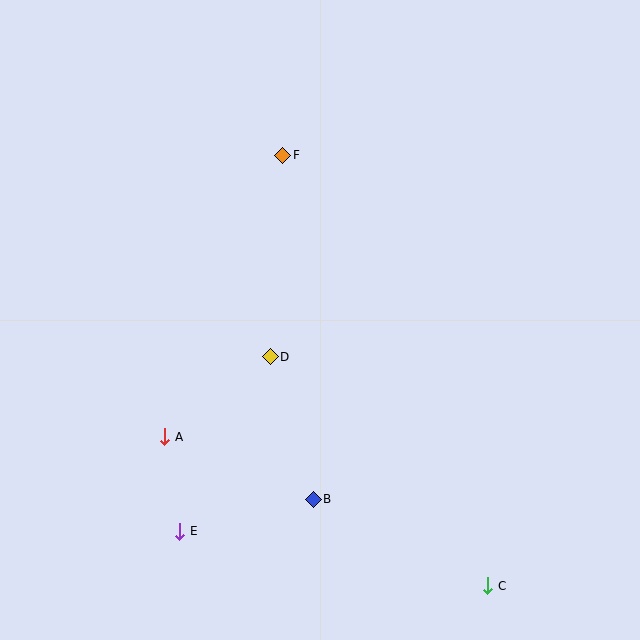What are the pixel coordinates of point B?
Point B is at (313, 499).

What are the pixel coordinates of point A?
Point A is at (165, 437).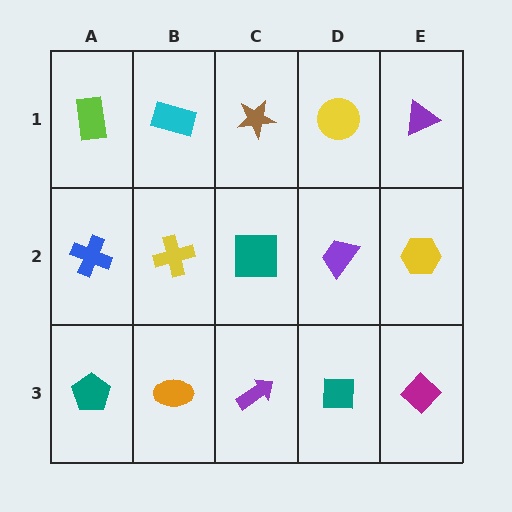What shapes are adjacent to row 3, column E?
A yellow hexagon (row 2, column E), a teal square (row 3, column D).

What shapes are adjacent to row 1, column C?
A teal square (row 2, column C), a cyan rectangle (row 1, column B), a yellow circle (row 1, column D).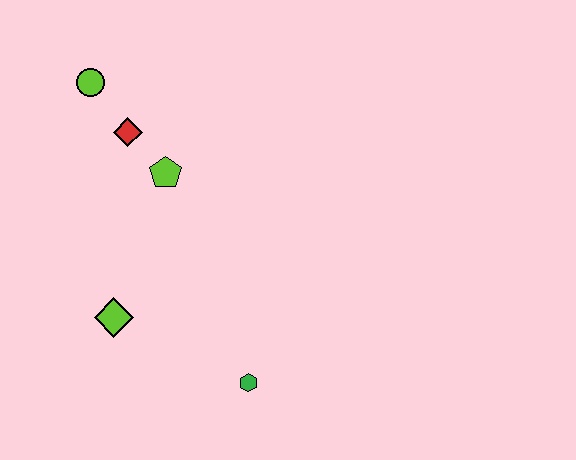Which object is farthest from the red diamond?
The green hexagon is farthest from the red diamond.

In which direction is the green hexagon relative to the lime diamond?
The green hexagon is to the right of the lime diamond.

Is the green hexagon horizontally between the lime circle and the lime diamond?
No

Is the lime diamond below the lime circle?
Yes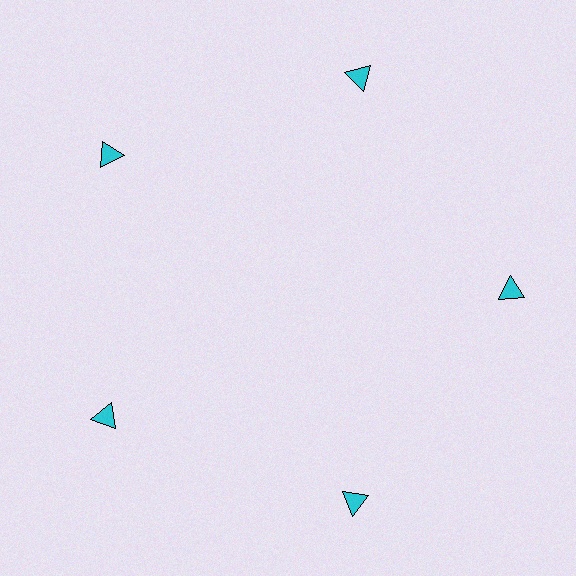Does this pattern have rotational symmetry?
Yes, this pattern has 5-fold rotational symmetry. It looks the same after rotating 72 degrees around the center.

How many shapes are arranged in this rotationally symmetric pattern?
There are 5 shapes, arranged in 5 groups of 1.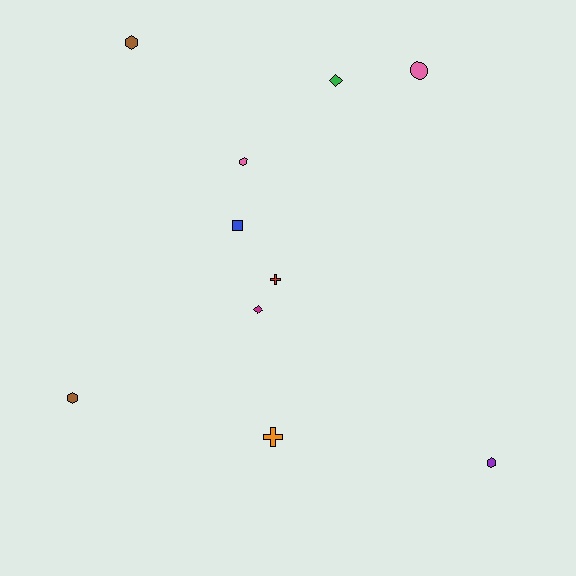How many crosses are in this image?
There are 2 crosses.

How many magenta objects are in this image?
There is 1 magenta object.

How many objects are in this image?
There are 10 objects.